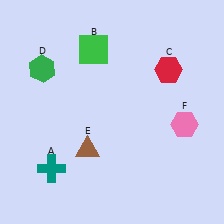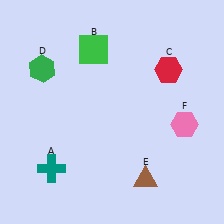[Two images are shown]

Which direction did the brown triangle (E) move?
The brown triangle (E) moved right.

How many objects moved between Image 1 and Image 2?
1 object moved between the two images.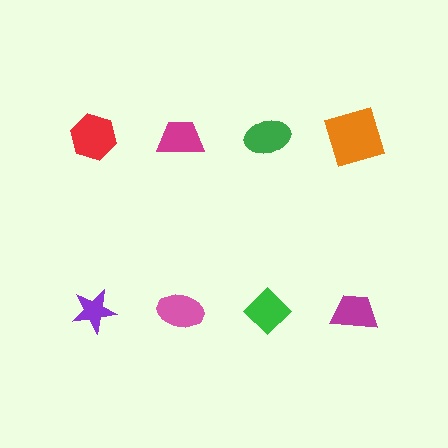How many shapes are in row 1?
4 shapes.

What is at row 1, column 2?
A magenta trapezoid.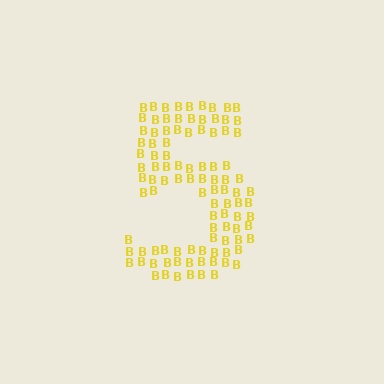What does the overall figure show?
The overall figure shows the digit 5.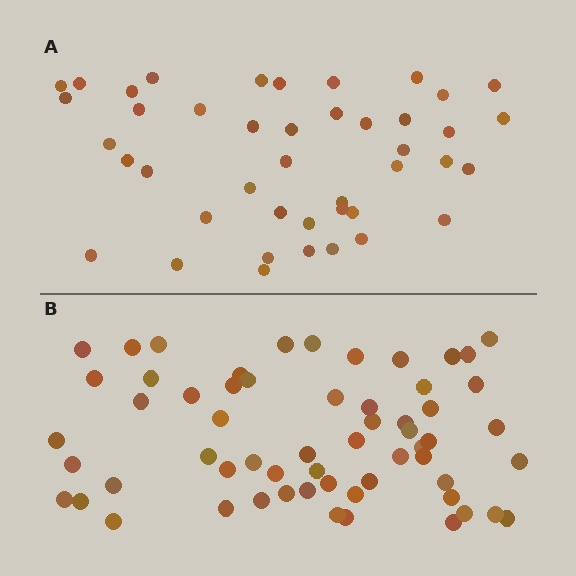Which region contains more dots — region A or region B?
Region B (the bottom region) has more dots.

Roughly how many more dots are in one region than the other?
Region B has approximately 15 more dots than region A.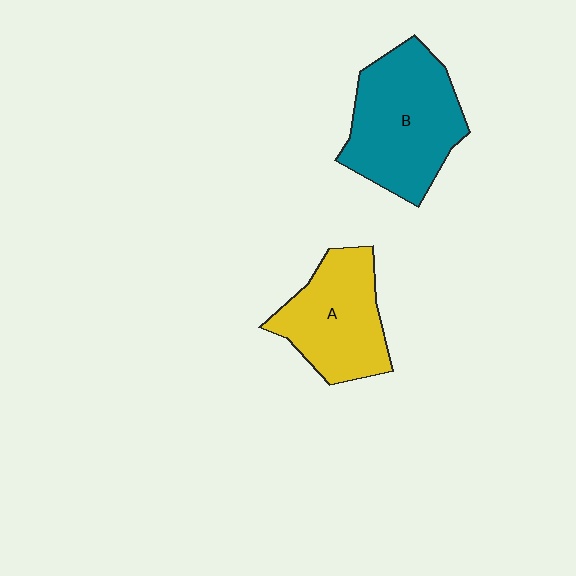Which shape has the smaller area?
Shape A (yellow).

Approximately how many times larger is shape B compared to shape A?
Approximately 1.3 times.